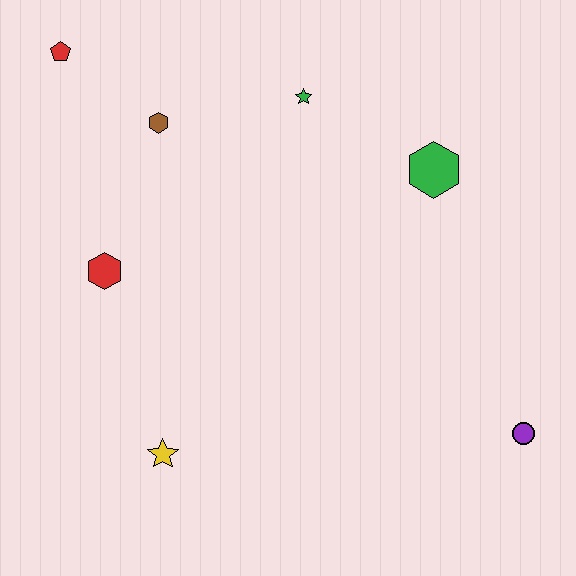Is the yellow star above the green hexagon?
No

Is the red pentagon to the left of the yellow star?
Yes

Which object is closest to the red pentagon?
The brown hexagon is closest to the red pentagon.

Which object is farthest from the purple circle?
The red pentagon is farthest from the purple circle.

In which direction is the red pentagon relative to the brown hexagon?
The red pentagon is to the left of the brown hexagon.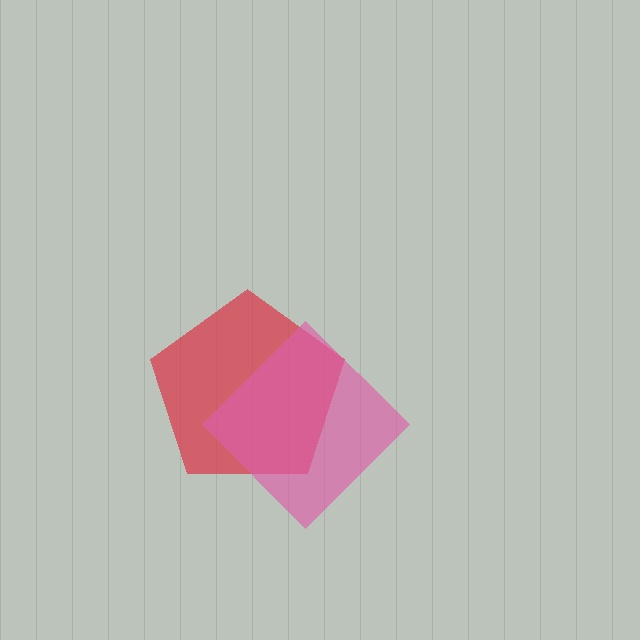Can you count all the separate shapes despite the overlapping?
Yes, there are 2 separate shapes.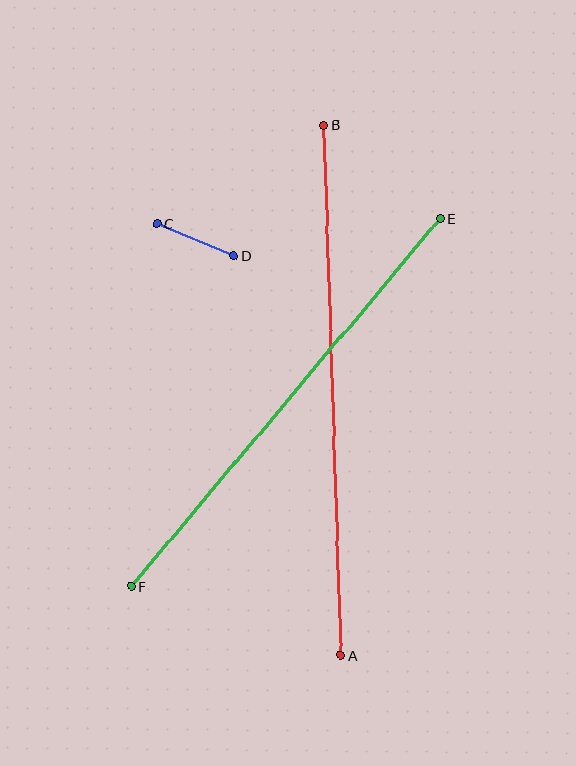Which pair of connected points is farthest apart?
Points A and B are farthest apart.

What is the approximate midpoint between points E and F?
The midpoint is at approximately (286, 402) pixels.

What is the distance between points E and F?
The distance is approximately 480 pixels.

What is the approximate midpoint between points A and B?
The midpoint is at approximately (333, 390) pixels.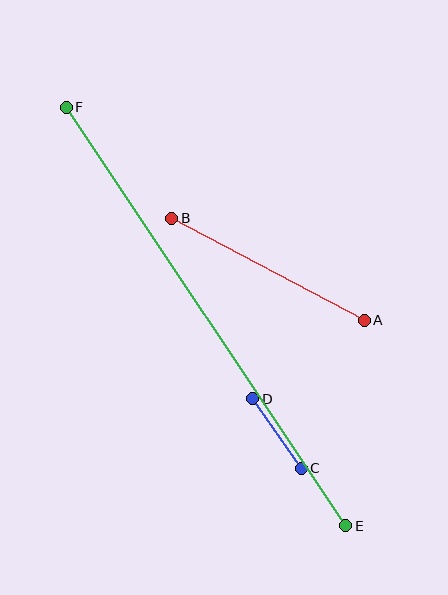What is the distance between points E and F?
The distance is approximately 503 pixels.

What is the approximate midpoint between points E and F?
The midpoint is at approximately (206, 316) pixels.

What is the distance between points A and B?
The distance is approximately 218 pixels.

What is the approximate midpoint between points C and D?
The midpoint is at approximately (277, 433) pixels.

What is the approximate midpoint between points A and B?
The midpoint is at approximately (268, 269) pixels.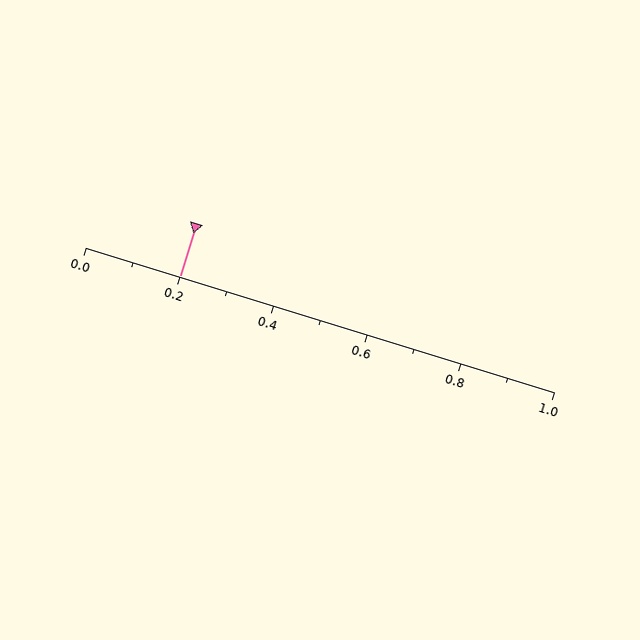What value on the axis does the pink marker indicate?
The marker indicates approximately 0.2.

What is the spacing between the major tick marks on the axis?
The major ticks are spaced 0.2 apart.